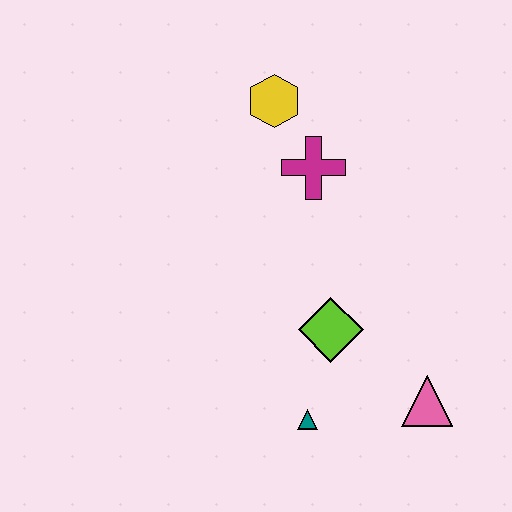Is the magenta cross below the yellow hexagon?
Yes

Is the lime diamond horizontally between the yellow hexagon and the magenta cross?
No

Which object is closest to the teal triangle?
The lime diamond is closest to the teal triangle.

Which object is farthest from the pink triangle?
The yellow hexagon is farthest from the pink triangle.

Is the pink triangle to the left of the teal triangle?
No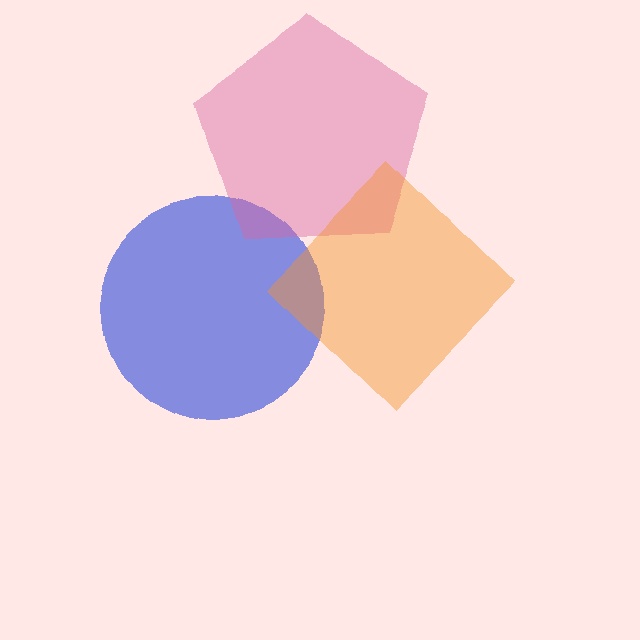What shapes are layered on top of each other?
The layered shapes are: a blue circle, a pink pentagon, an orange diamond.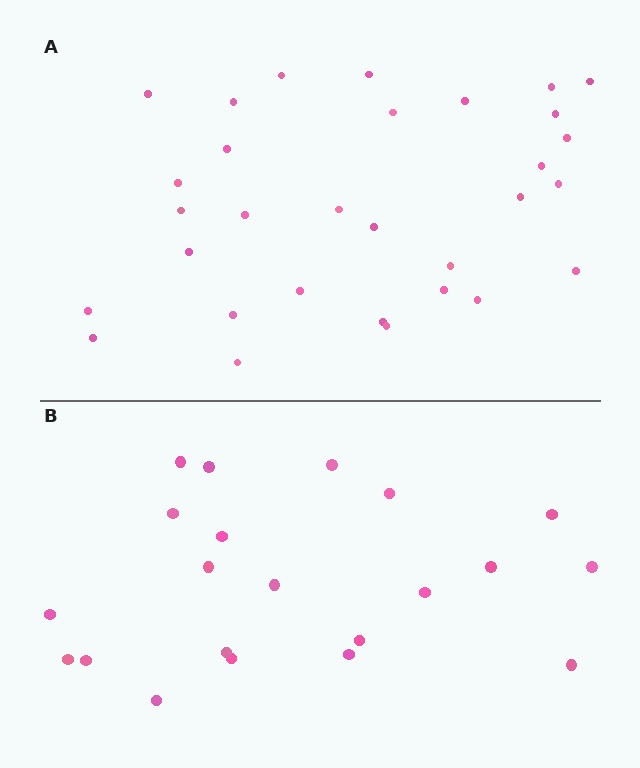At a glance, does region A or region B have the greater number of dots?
Region A (the top region) has more dots.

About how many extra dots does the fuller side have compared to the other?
Region A has roughly 10 or so more dots than region B.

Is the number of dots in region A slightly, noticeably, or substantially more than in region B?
Region A has substantially more. The ratio is roughly 1.5 to 1.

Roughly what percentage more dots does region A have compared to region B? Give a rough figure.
About 50% more.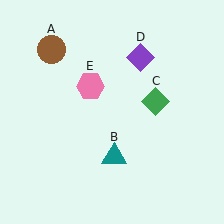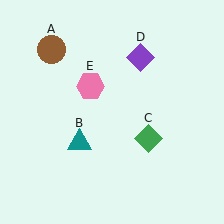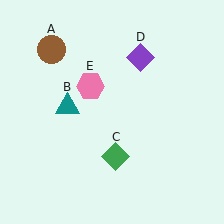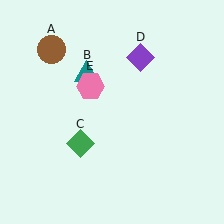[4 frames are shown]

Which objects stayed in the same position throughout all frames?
Brown circle (object A) and purple diamond (object D) and pink hexagon (object E) remained stationary.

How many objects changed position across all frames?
2 objects changed position: teal triangle (object B), green diamond (object C).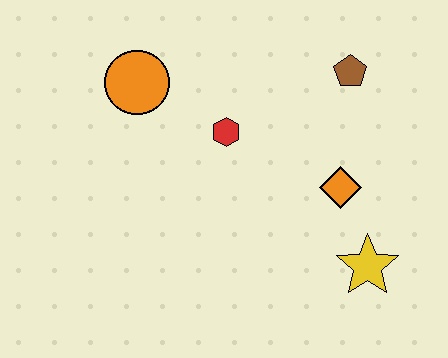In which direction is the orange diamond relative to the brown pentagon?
The orange diamond is below the brown pentagon.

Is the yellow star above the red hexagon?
No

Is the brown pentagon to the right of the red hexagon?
Yes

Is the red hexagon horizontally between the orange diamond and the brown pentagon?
No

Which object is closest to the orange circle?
The red hexagon is closest to the orange circle.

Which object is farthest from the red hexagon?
The yellow star is farthest from the red hexagon.